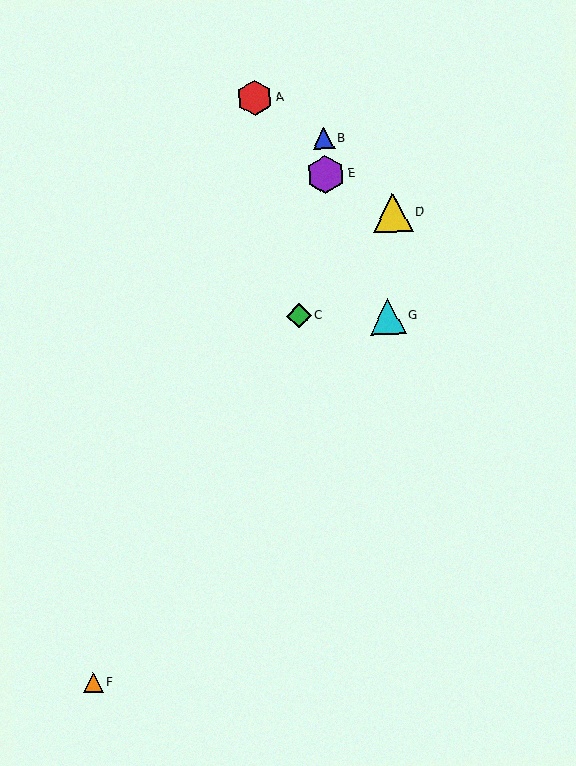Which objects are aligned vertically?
Objects B, E are aligned vertically.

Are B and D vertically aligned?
No, B is at x≈324 and D is at x≈393.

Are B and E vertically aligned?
Yes, both are at x≈324.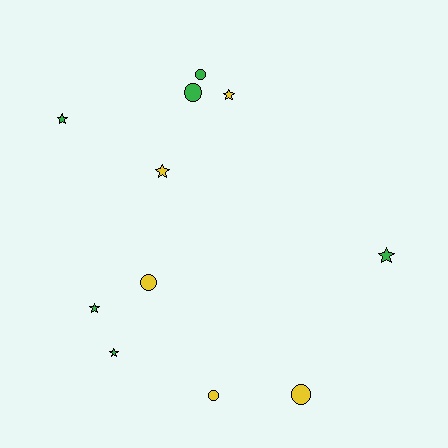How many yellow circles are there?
There are 3 yellow circles.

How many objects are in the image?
There are 11 objects.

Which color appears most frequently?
Green, with 6 objects.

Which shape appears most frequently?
Star, with 6 objects.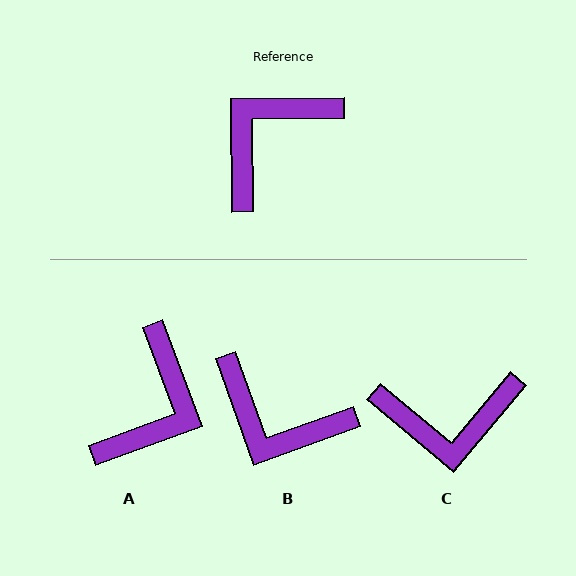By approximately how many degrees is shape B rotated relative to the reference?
Approximately 109 degrees counter-clockwise.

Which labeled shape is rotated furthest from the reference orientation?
A, about 160 degrees away.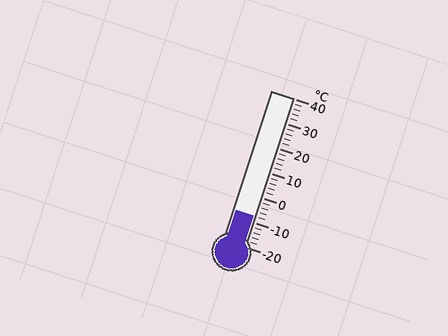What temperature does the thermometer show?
The thermometer shows approximately -8°C.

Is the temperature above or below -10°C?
The temperature is above -10°C.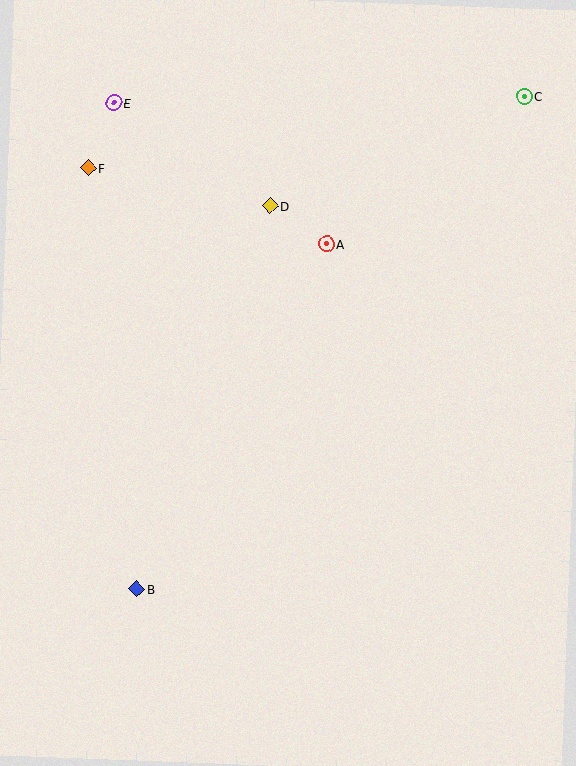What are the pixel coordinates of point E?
Point E is at (114, 103).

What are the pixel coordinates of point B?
Point B is at (137, 589).